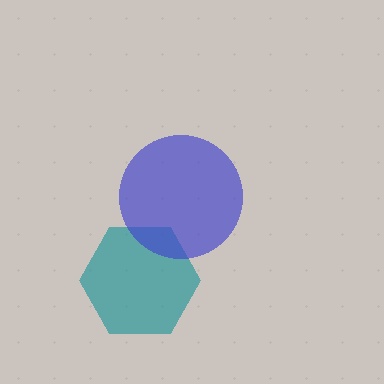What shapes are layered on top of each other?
The layered shapes are: a teal hexagon, a blue circle.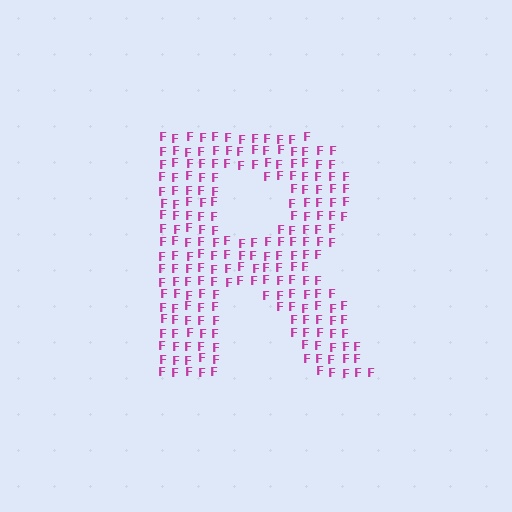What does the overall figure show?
The overall figure shows the letter R.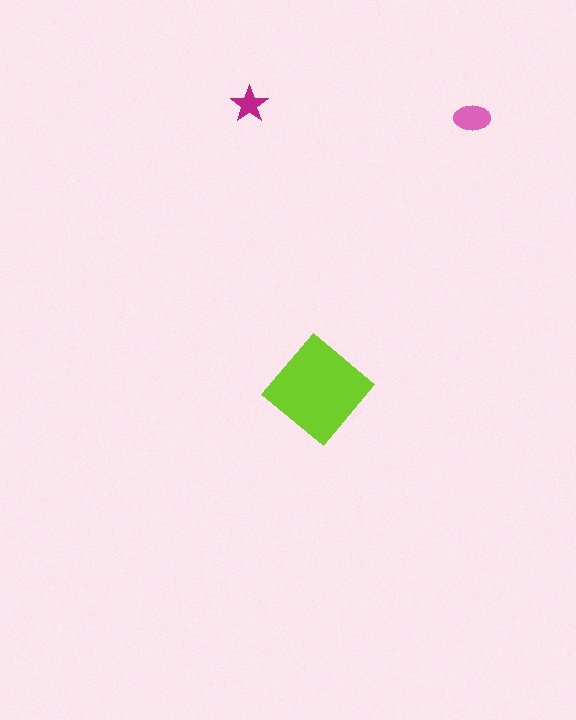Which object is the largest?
The lime diamond.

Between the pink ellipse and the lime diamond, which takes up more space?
The lime diamond.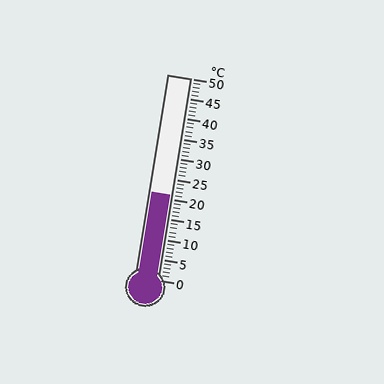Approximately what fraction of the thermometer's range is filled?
The thermometer is filled to approximately 40% of its range.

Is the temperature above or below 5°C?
The temperature is above 5°C.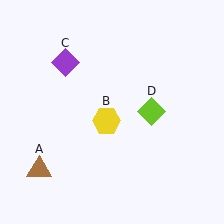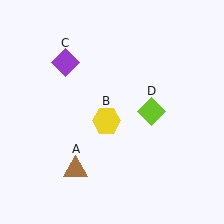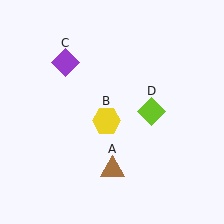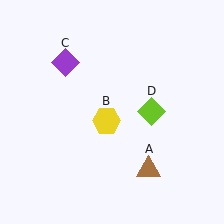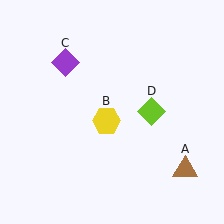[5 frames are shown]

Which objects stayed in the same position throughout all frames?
Yellow hexagon (object B) and purple diamond (object C) and lime diamond (object D) remained stationary.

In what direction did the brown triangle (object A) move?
The brown triangle (object A) moved right.